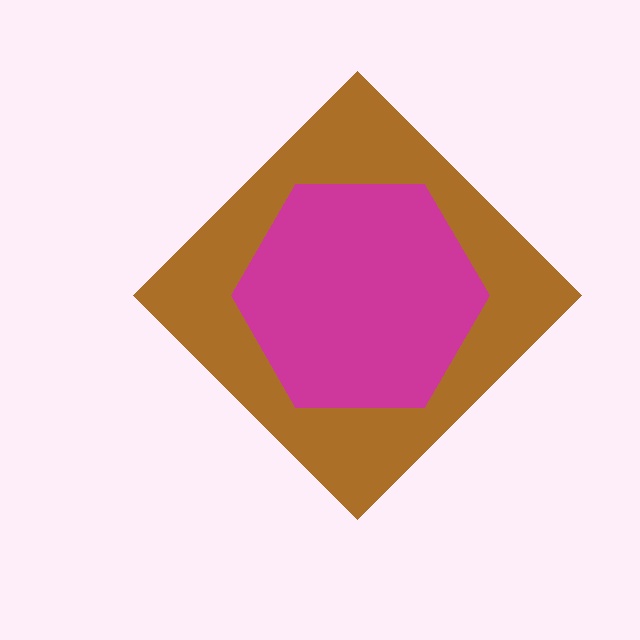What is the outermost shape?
The brown diamond.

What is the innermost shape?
The magenta hexagon.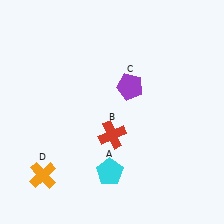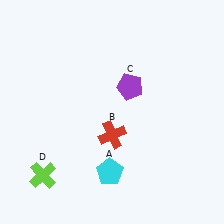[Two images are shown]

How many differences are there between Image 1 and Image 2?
There is 1 difference between the two images.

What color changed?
The cross (D) changed from orange in Image 1 to lime in Image 2.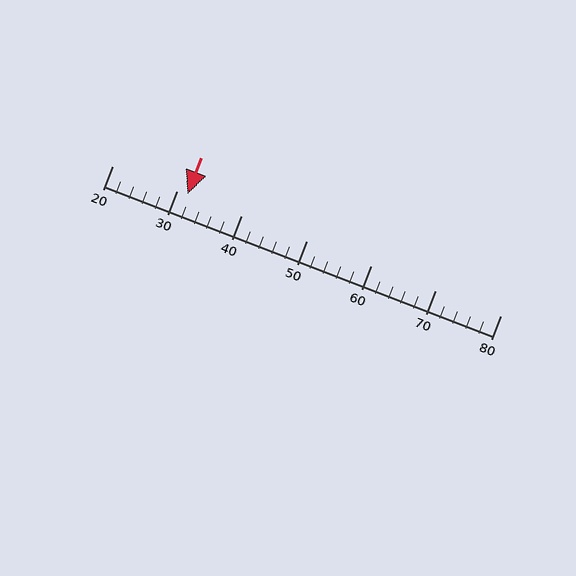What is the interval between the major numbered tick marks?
The major tick marks are spaced 10 units apart.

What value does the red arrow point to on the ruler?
The red arrow points to approximately 32.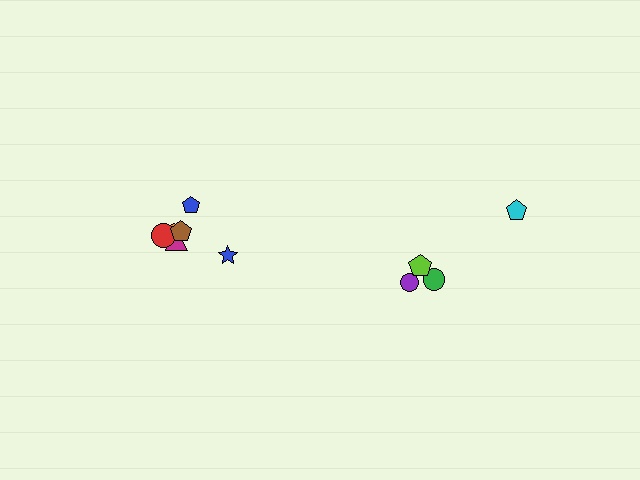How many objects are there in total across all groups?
There are 10 objects.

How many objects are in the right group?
There are 4 objects.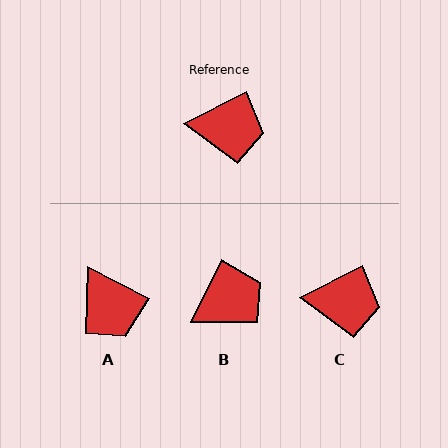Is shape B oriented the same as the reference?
No, it is off by about 36 degrees.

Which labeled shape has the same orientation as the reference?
C.